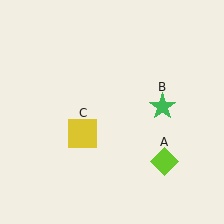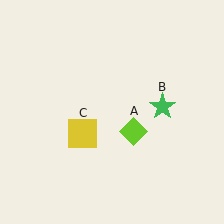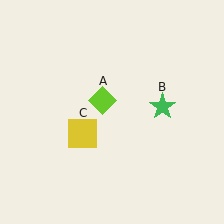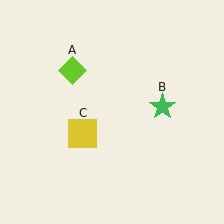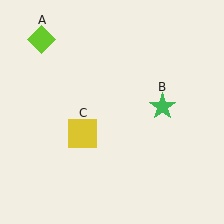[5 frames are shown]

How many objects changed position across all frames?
1 object changed position: lime diamond (object A).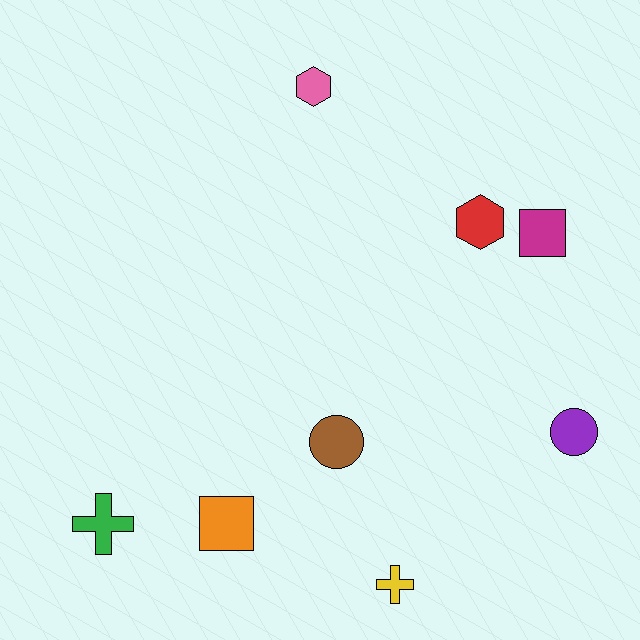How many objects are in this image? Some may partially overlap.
There are 8 objects.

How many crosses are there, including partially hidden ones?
There are 2 crosses.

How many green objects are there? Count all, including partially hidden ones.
There is 1 green object.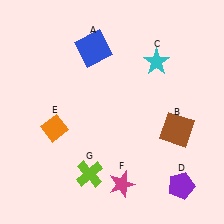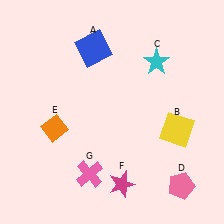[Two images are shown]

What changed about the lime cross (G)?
In Image 1, G is lime. In Image 2, it changed to pink.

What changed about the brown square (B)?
In Image 1, B is brown. In Image 2, it changed to yellow.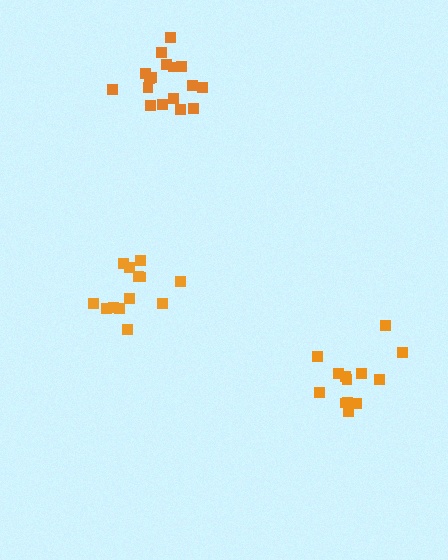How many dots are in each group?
Group 1: 13 dots, Group 2: 13 dots, Group 3: 17 dots (43 total).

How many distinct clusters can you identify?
There are 3 distinct clusters.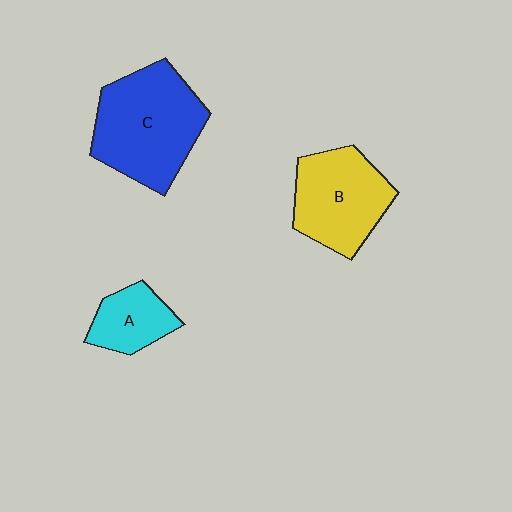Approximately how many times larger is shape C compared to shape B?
Approximately 1.3 times.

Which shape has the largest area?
Shape C (blue).